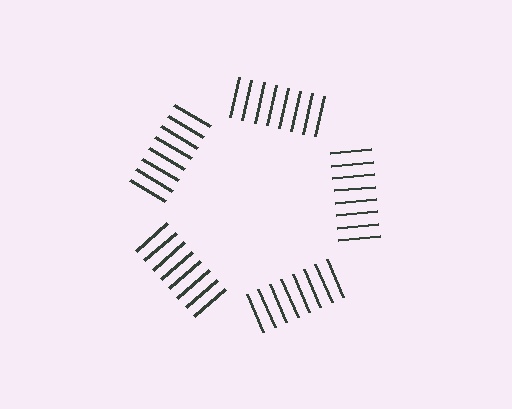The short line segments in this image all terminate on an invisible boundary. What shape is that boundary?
An illusory pentagon — the line segments terminate on its edges but no continuous stroke is drawn.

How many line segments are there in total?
40 — 8 along each of the 5 edges.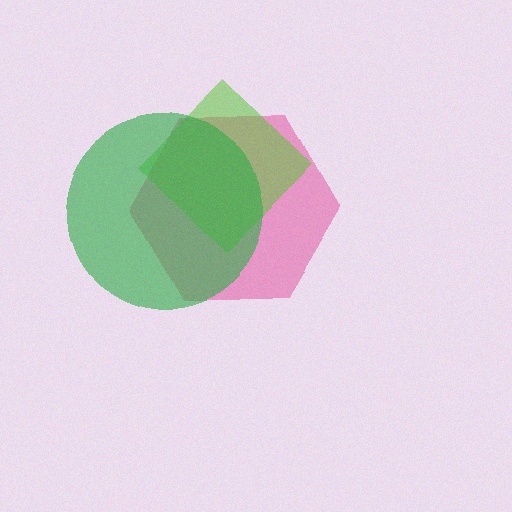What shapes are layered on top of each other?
The layered shapes are: a pink hexagon, a lime diamond, a green circle.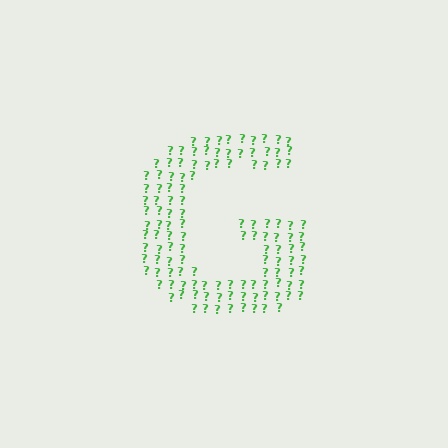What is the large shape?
The large shape is the letter G.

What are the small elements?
The small elements are question marks.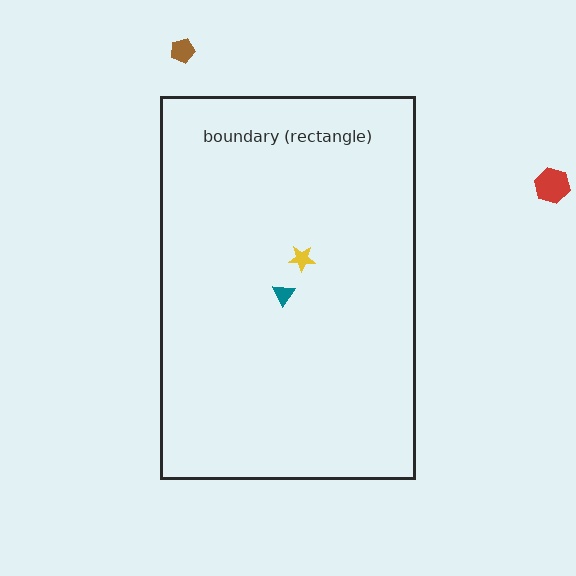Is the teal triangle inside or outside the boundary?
Inside.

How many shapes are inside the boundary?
2 inside, 2 outside.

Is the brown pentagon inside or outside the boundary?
Outside.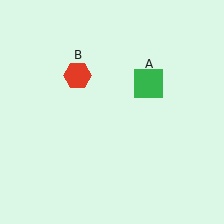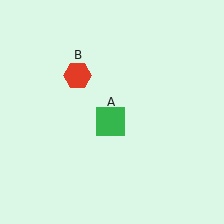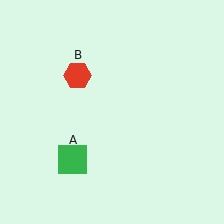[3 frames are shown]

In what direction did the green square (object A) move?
The green square (object A) moved down and to the left.